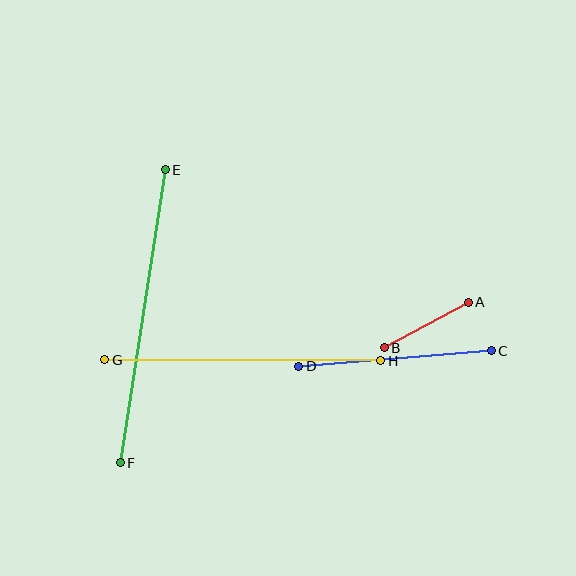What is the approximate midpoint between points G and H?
The midpoint is at approximately (243, 360) pixels.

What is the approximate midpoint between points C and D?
The midpoint is at approximately (395, 359) pixels.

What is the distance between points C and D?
The distance is approximately 193 pixels.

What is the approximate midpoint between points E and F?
The midpoint is at approximately (143, 316) pixels.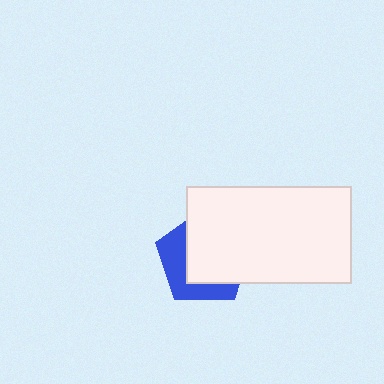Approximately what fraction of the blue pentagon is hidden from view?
Roughly 62% of the blue pentagon is hidden behind the white rectangle.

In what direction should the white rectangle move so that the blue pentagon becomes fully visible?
The white rectangle should move toward the upper-right. That is the shortest direction to clear the overlap and leave the blue pentagon fully visible.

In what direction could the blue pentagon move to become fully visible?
The blue pentagon could move toward the lower-left. That would shift it out from behind the white rectangle entirely.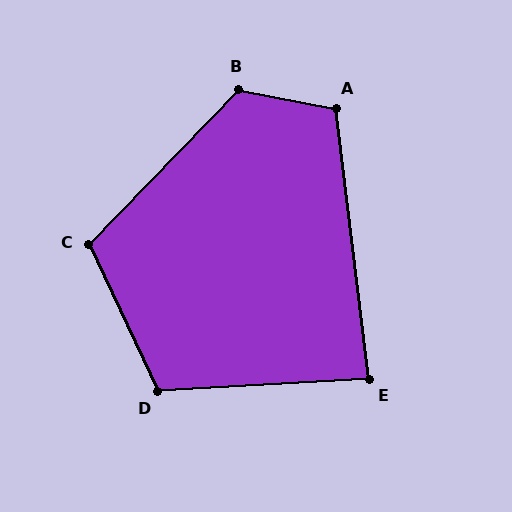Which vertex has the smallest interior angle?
E, at approximately 86 degrees.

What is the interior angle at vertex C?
Approximately 111 degrees (obtuse).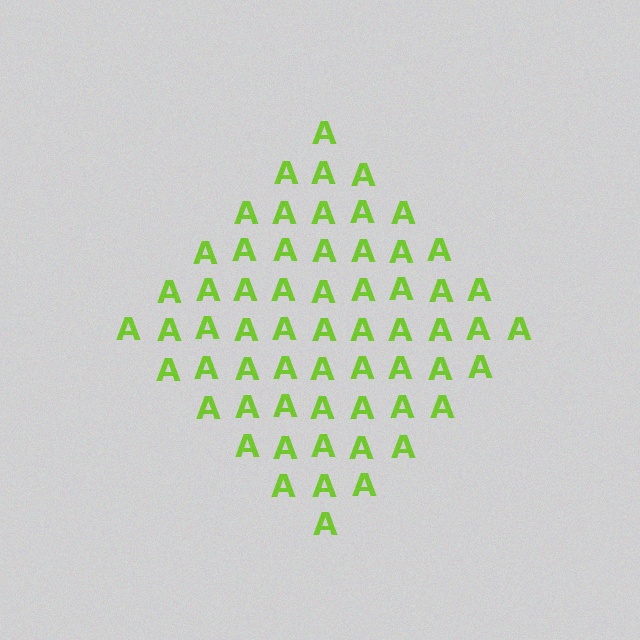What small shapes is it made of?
It is made of small letter A's.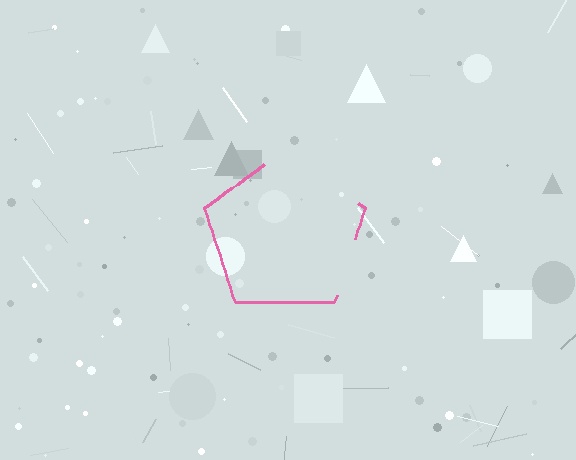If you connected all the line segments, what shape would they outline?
They would outline a pentagon.